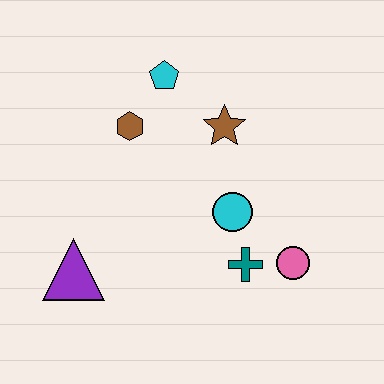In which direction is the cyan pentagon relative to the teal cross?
The cyan pentagon is above the teal cross.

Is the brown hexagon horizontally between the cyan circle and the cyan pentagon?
No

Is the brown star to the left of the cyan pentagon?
No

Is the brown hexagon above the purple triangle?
Yes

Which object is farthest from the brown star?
The purple triangle is farthest from the brown star.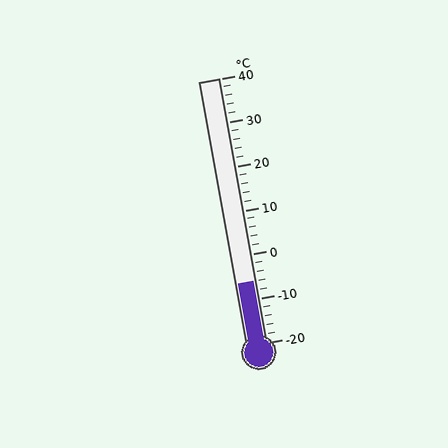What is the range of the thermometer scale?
The thermometer scale ranges from -20°C to 40°C.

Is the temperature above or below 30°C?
The temperature is below 30°C.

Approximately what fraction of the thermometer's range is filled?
The thermometer is filled to approximately 25% of its range.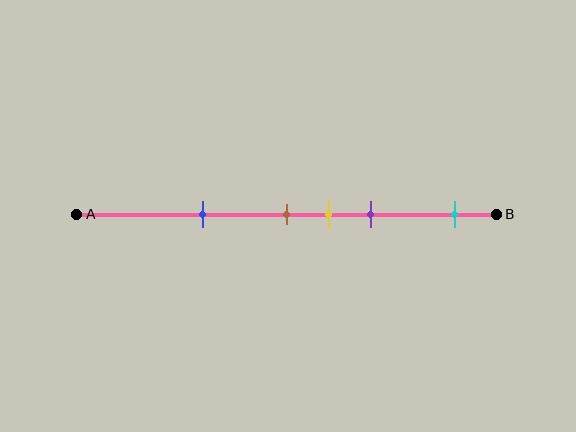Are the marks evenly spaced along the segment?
No, the marks are not evenly spaced.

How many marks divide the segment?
There are 5 marks dividing the segment.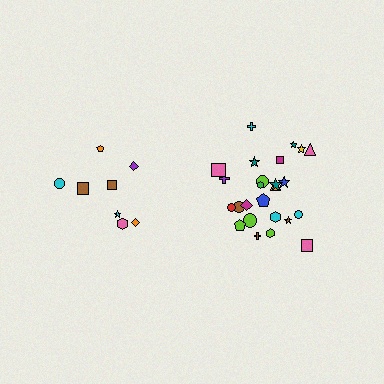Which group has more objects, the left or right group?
The right group.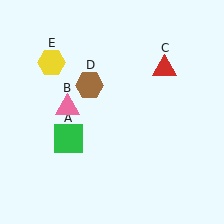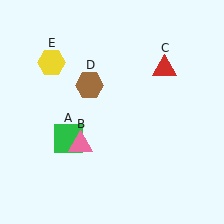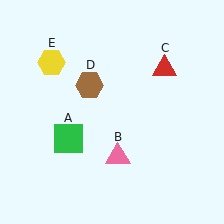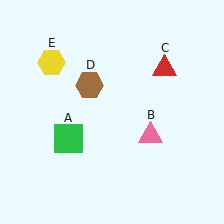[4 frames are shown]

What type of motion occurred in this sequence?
The pink triangle (object B) rotated counterclockwise around the center of the scene.